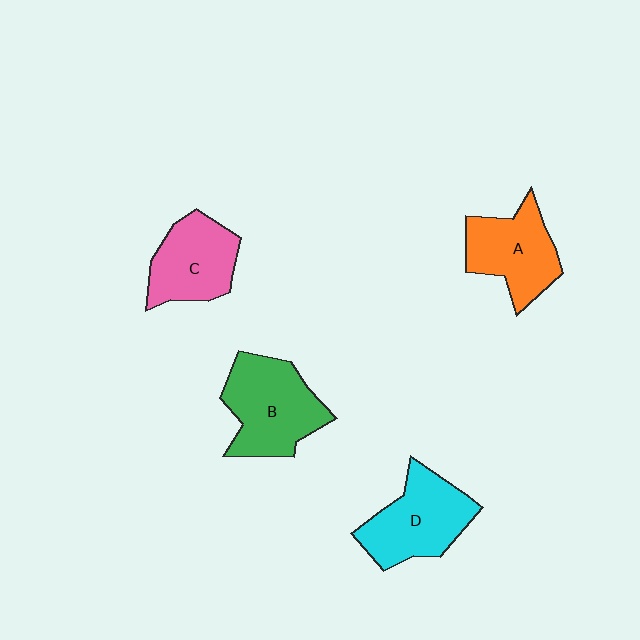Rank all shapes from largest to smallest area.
From largest to smallest: B (green), D (cyan), A (orange), C (pink).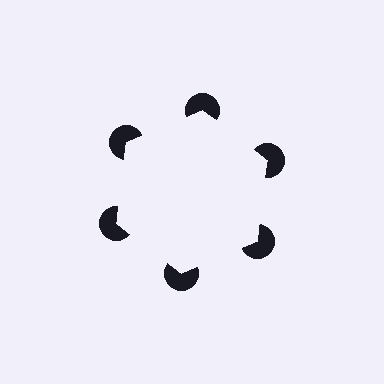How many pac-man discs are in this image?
There are 6 — one at each vertex of the illusory hexagon.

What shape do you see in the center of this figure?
An illusory hexagon — its edges are inferred from the aligned wedge cuts in the pac-man discs, not physically drawn.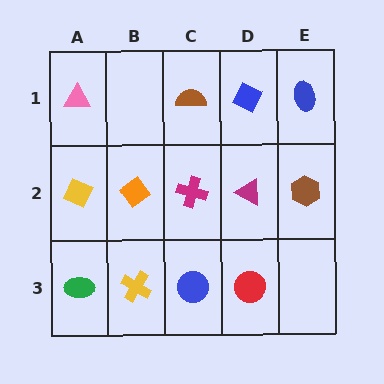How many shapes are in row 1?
4 shapes.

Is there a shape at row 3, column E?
No, that cell is empty.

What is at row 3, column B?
A yellow cross.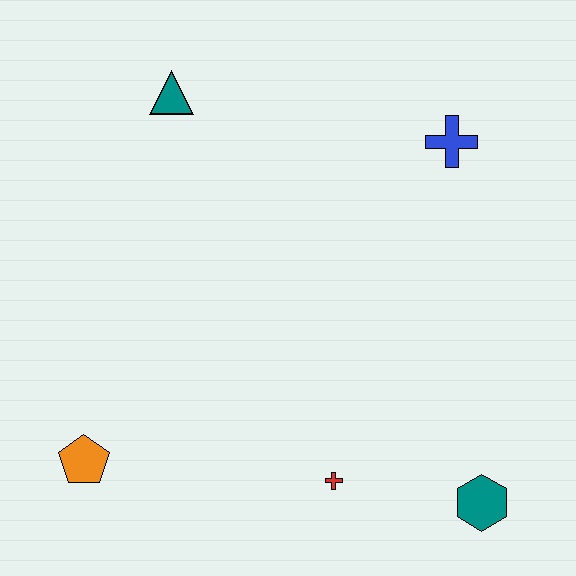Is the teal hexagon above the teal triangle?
No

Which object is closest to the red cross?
The teal hexagon is closest to the red cross.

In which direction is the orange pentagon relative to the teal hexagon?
The orange pentagon is to the left of the teal hexagon.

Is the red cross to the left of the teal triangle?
No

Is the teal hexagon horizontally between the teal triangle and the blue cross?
No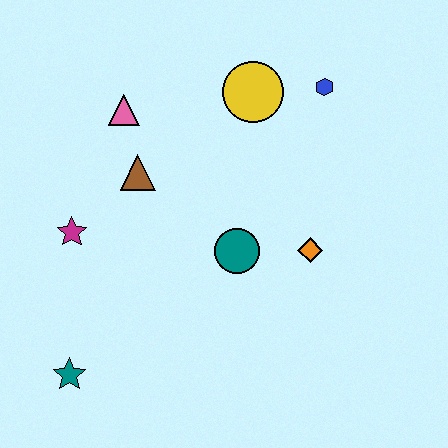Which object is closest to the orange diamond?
The teal circle is closest to the orange diamond.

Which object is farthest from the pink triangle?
The teal star is farthest from the pink triangle.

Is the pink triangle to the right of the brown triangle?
No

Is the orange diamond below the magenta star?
Yes